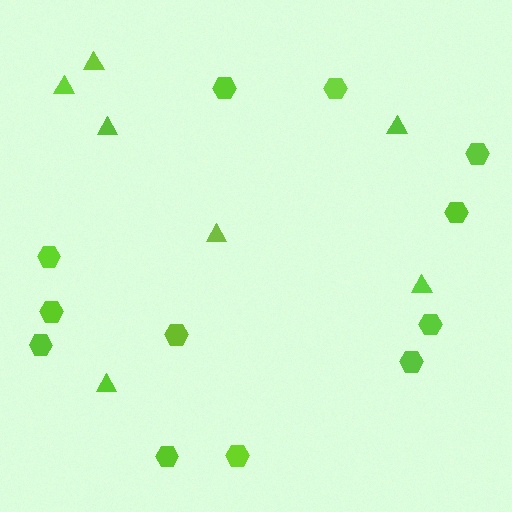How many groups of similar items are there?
There are 2 groups: one group of triangles (7) and one group of hexagons (12).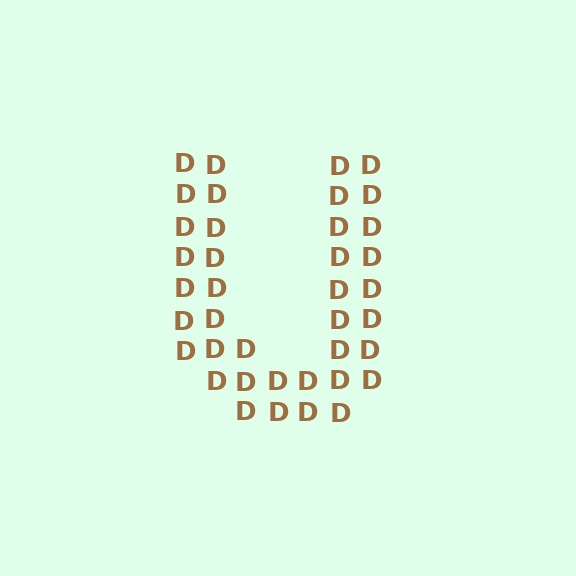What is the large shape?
The large shape is the letter U.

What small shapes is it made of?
It is made of small letter D's.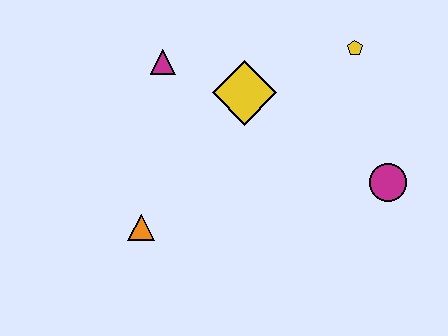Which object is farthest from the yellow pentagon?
The orange triangle is farthest from the yellow pentagon.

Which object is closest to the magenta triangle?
The yellow diamond is closest to the magenta triangle.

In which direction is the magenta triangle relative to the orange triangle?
The magenta triangle is above the orange triangle.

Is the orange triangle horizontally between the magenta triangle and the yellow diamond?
No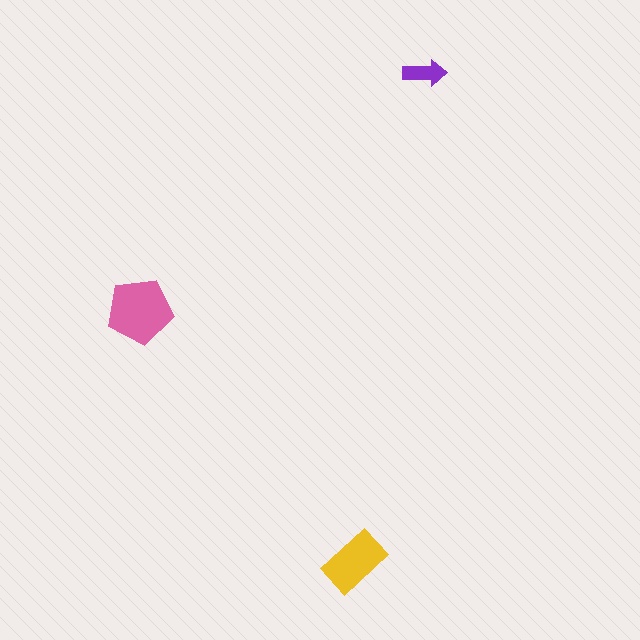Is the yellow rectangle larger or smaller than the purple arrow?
Larger.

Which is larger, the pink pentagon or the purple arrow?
The pink pentagon.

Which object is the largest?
The pink pentagon.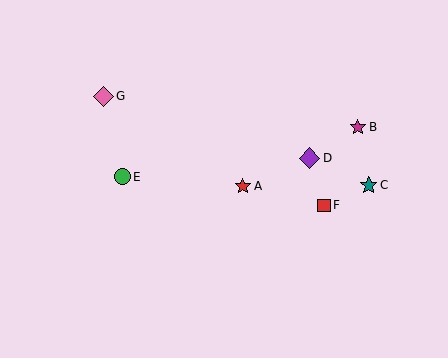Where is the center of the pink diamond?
The center of the pink diamond is at (103, 96).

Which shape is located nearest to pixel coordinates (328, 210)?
The red square (labeled F) at (324, 205) is nearest to that location.